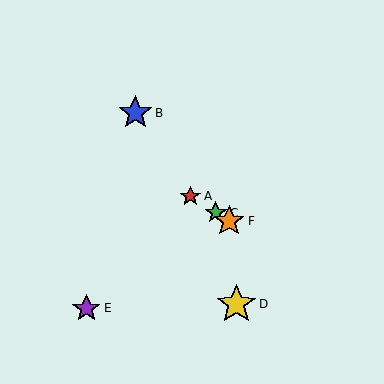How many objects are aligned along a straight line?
3 objects (A, C, F) are aligned along a straight line.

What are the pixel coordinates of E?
Object E is at (86, 308).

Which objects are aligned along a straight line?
Objects A, C, F are aligned along a straight line.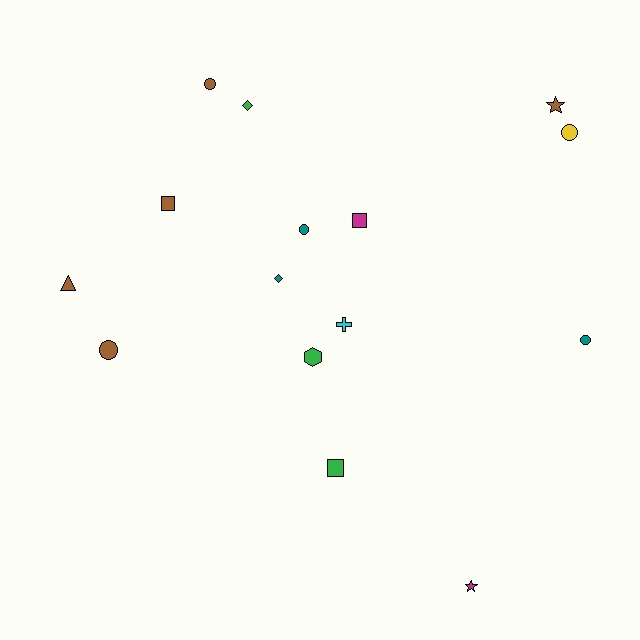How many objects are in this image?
There are 15 objects.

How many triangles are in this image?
There is 1 triangle.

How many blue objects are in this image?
There are no blue objects.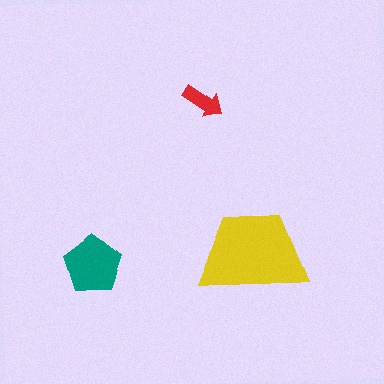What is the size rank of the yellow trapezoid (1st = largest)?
1st.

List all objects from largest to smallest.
The yellow trapezoid, the teal pentagon, the red arrow.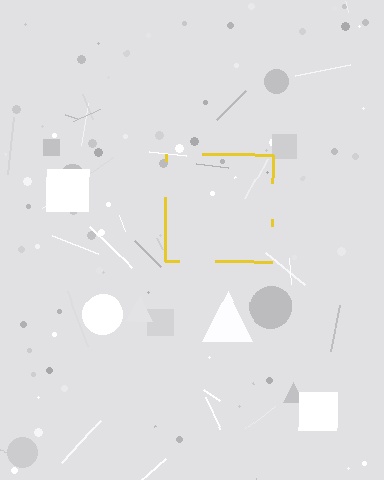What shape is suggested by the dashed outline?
The dashed outline suggests a square.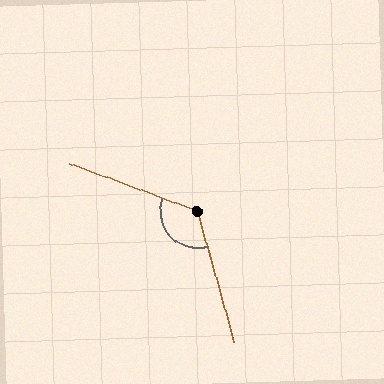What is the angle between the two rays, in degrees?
Approximately 126 degrees.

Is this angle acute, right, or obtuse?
It is obtuse.